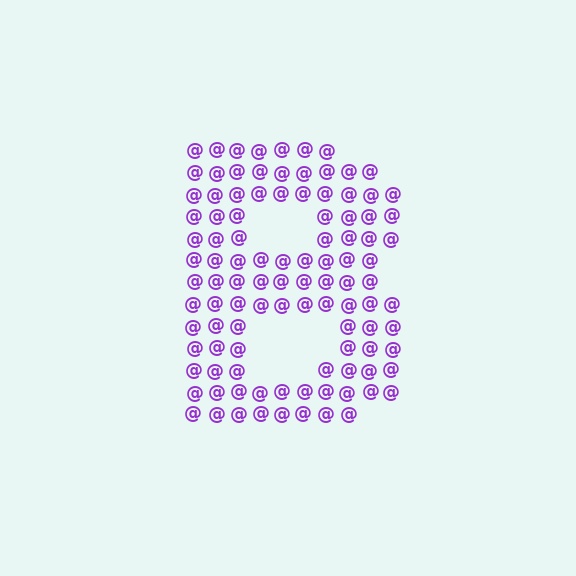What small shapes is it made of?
It is made of small at signs.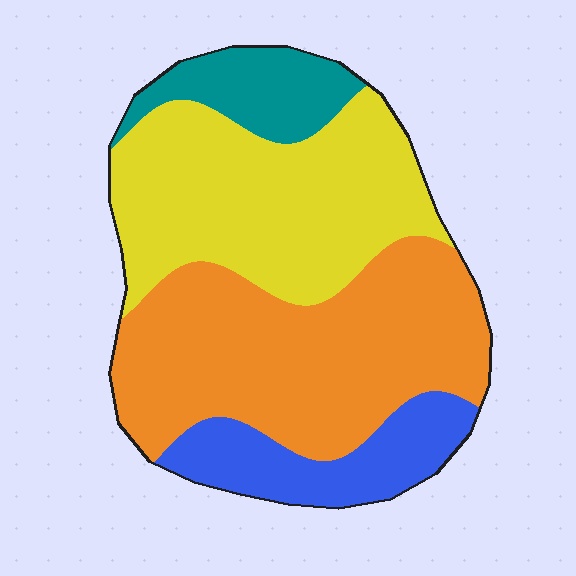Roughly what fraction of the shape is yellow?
Yellow takes up about one third (1/3) of the shape.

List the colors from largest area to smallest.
From largest to smallest: orange, yellow, blue, teal.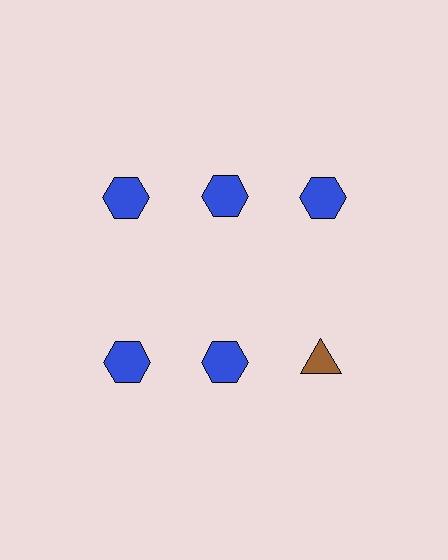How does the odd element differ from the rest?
It differs in both color (brown instead of blue) and shape (triangle instead of hexagon).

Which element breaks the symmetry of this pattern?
The brown triangle in the second row, center column breaks the symmetry. All other shapes are blue hexagons.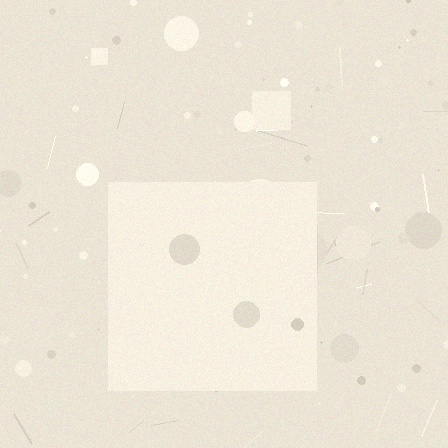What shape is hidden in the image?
A square is hidden in the image.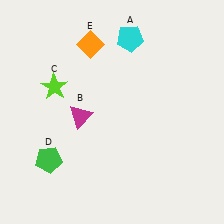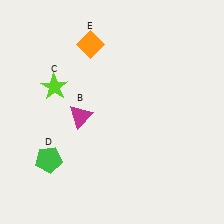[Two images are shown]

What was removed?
The cyan pentagon (A) was removed in Image 2.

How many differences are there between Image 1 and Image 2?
There is 1 difference between the two images.